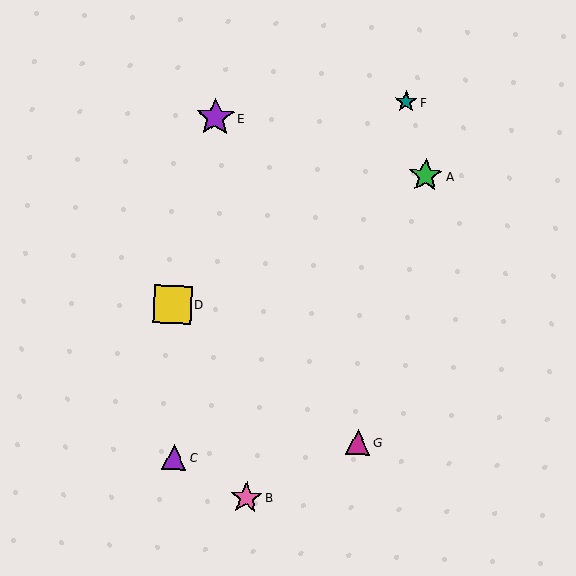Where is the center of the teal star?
The center of the teal star is at (406, 102).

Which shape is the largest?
The purple star (labeled E) is the largest.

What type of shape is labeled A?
Shape A is a green star.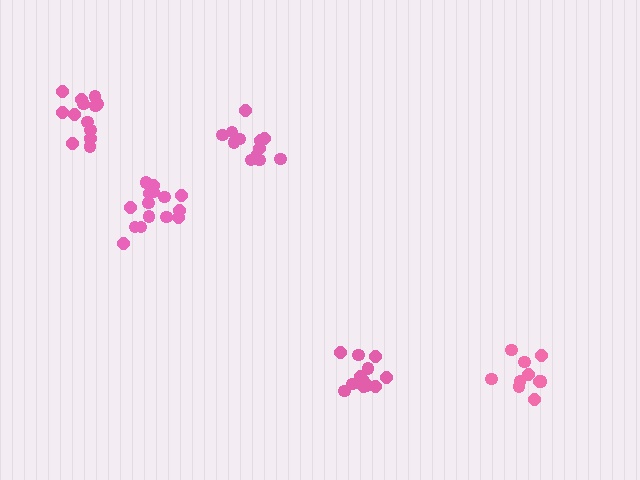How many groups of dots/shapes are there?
There are 5 groups.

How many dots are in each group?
Group 1: 12 dots, Group 2: 13 dots, Group 3: 10 dots, Group 4: 12 dots, Group 5: 15 dots (62 total).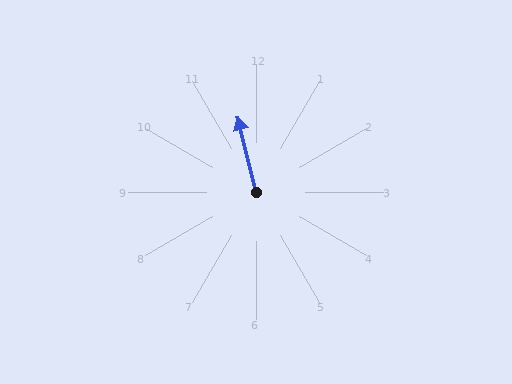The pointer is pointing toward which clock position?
Roughly 12 o'clock.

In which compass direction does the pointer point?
North.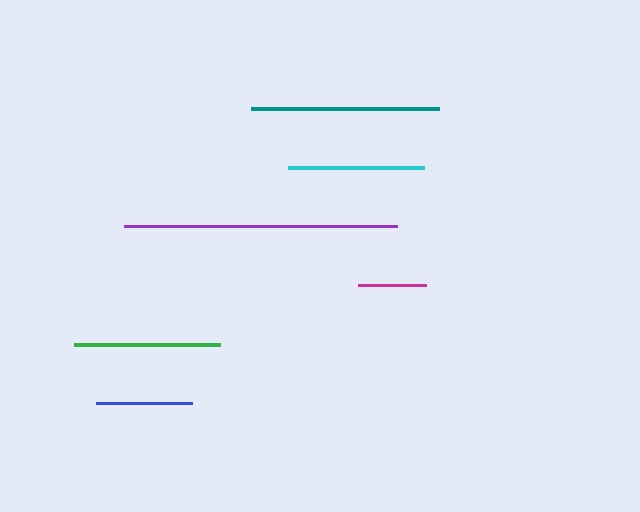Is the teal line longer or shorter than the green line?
The teal line is longer than the green line.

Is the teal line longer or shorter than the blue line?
The teal line is longer than the blue line.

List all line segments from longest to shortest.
From longest to shortest: purple, teal, green, cyan, blue, magenta.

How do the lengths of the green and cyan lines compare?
The green and cyan lines are approximately the same length.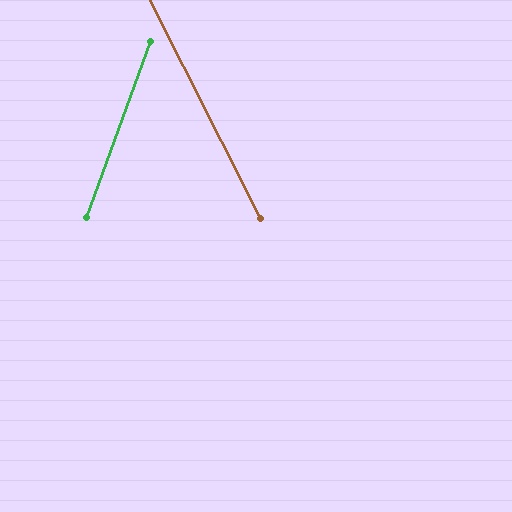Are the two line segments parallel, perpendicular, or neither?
Neither parallel nor perpendicular — they differ by about 47°.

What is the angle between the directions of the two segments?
Approximately 47 degrees.